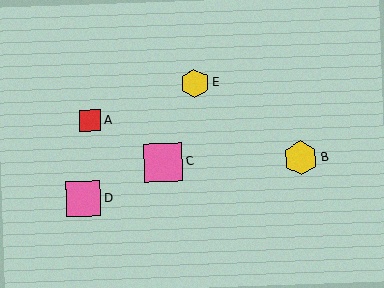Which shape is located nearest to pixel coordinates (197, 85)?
The yellow hexagon (labeled E) at (195, 83) is nearest to that location.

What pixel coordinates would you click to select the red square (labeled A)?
Click at (90, 120) to select the red square A.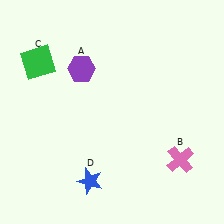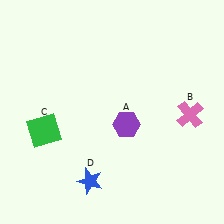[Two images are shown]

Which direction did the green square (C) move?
The green square (C) moved down.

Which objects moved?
The objects that moved are: the purple hexagon (A), the pink cross (B), the green square (C).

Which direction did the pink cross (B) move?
The pink cross (B) moved up.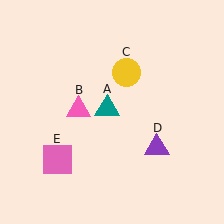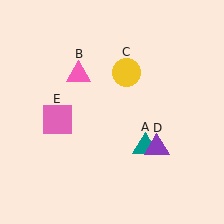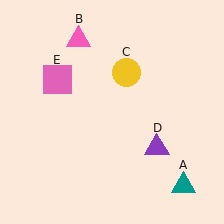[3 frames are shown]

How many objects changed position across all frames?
3 objects changed position: teal triangle (object A), pink triangle (object B), pink square (object E).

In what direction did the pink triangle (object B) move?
The pink triangle (object B) moved up.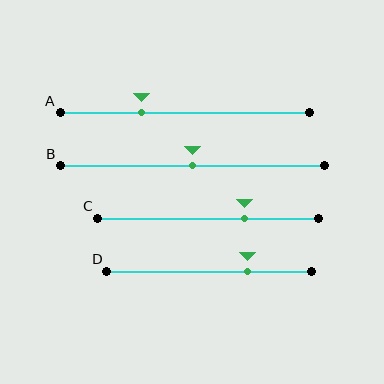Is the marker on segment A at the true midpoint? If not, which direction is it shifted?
No, the marker on segment A is shifted to the left by about 17% of the segment length.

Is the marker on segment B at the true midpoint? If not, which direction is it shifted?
Yes, the marker on segment B is at the true midpoint.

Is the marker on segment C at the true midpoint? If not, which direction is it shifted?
No, the marker on segment C is shifted to the right by about 16% of the segment length.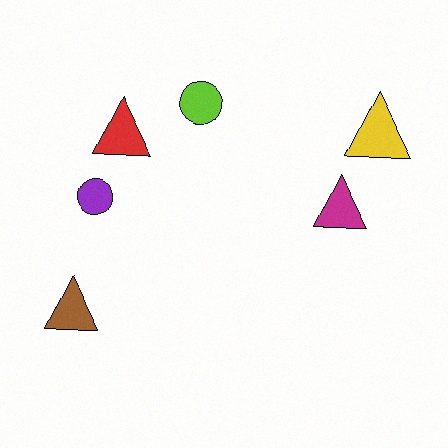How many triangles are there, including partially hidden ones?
There are 4 triangles.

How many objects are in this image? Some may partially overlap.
There are 6 objects.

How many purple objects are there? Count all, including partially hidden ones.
There is 1 purple object.